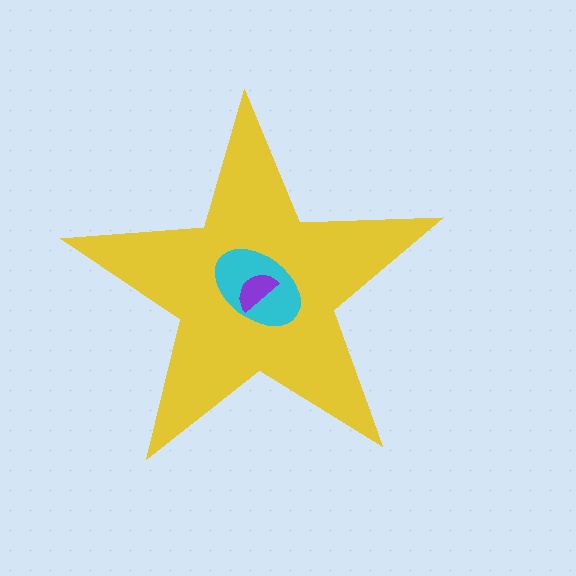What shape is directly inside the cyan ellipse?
The purple semicircle.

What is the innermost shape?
The purple semicircle.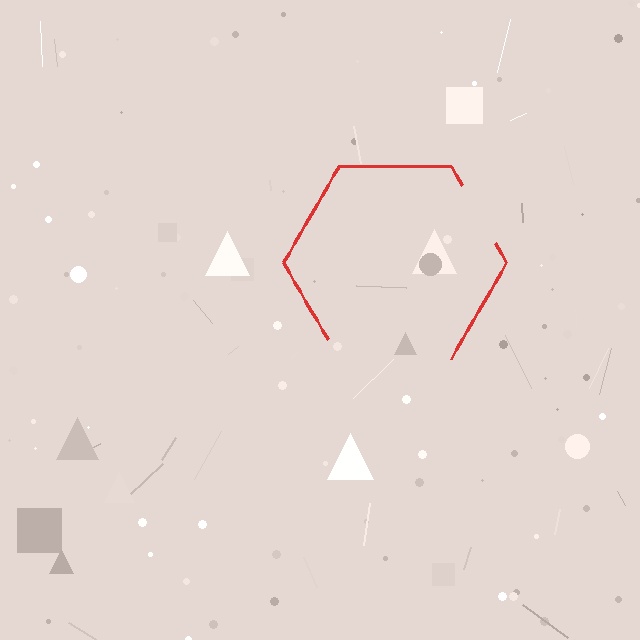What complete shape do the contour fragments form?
The contour fragments form a hexagon.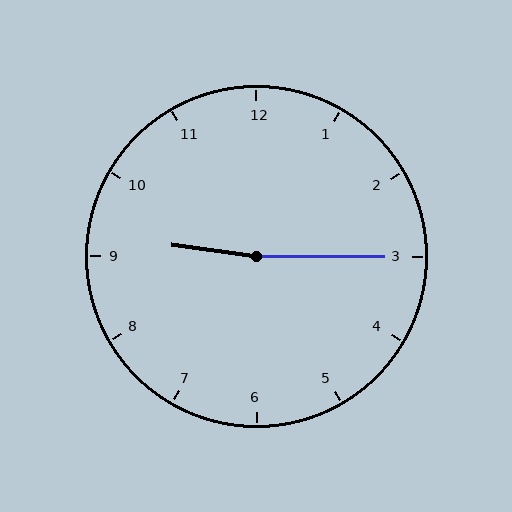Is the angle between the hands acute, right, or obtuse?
It is obtuse.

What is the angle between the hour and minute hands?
Approximately 172 degrees.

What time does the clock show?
9:15.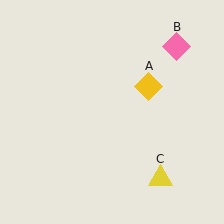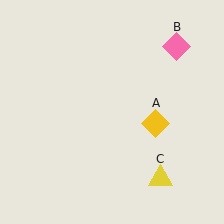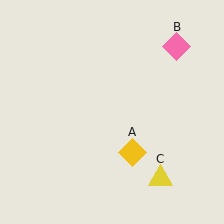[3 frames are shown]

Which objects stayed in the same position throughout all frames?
Pink diamond (object B) and yellow triangle (object C) remained stationary.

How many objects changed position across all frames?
1 object changed position: yellow diamond (object A).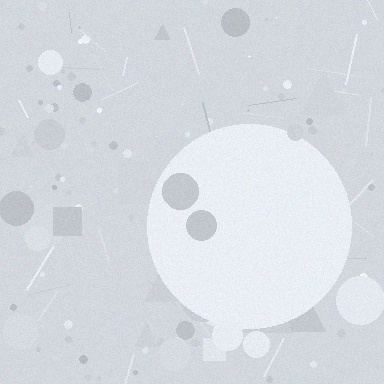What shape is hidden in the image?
A circle is hidden in the image.